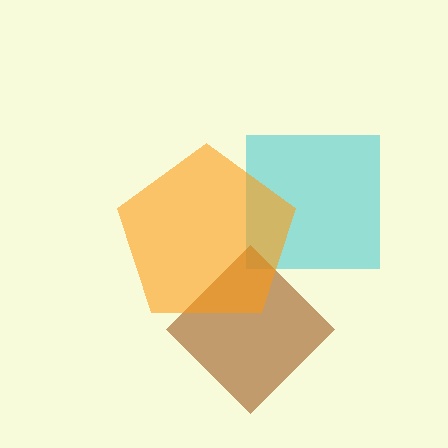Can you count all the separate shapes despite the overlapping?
Yes, there are 3 separate shapes.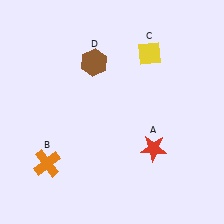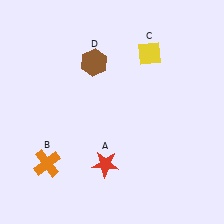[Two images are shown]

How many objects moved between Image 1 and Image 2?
1 object moved between the two images.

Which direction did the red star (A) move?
The red star (A) moved left.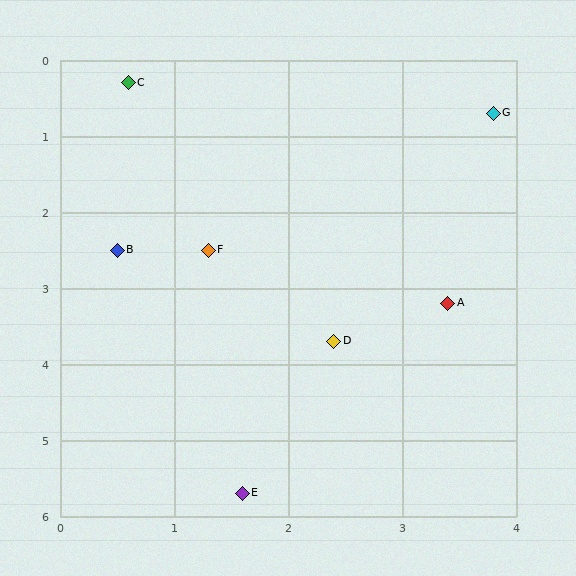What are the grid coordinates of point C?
Point C is at approximately (0.6, 0.3).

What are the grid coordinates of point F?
Point F is at approximately (1.3, 2.5).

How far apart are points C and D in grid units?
Points C and D are about 3.8 grid units apart.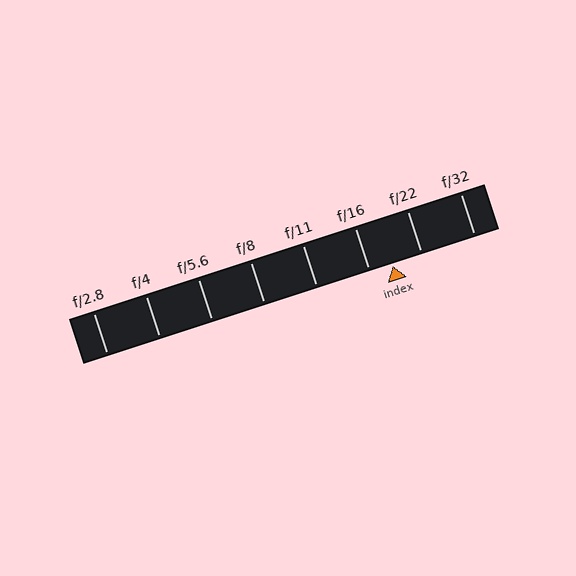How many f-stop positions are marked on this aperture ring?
There are 8 f-stop positions marked.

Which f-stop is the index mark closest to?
The index mark is closest to f/16.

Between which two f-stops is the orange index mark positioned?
The index mark is between f/16 and f/22.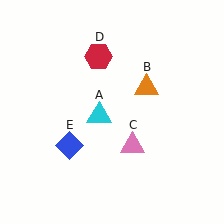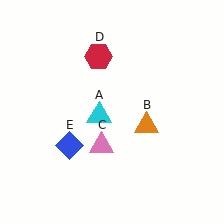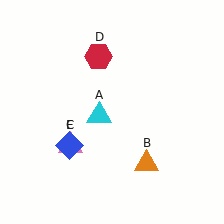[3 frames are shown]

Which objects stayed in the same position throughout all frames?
Cyan triangle (object A) and red hexagon (object D) and blue diamond (object E) remained stationary.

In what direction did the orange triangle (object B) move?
The orange triangle (object B) moved down.